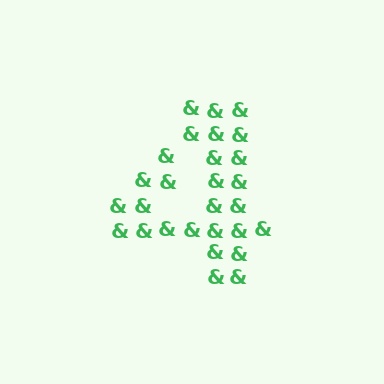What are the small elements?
The small elements are ampersands.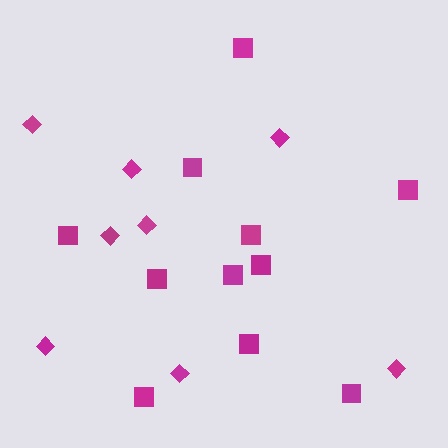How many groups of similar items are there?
There are 2 groups: one group of squares (11) and one group of diamonds (8).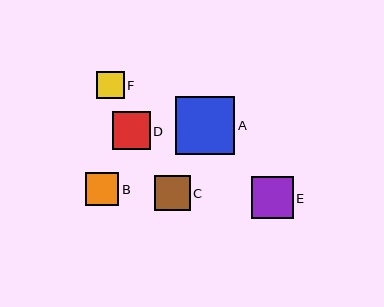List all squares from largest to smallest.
From largest to smallest: A, E, D, C, B, F.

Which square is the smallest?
Square F is the smallest with a size of approximately 27 pixels.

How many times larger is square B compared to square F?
Square B is approximately 1.2 times the size of square F.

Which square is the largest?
Square A is the largest with a size of approximately 59 pixels.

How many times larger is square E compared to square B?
Square E is approximately 1.2 times the size of square B.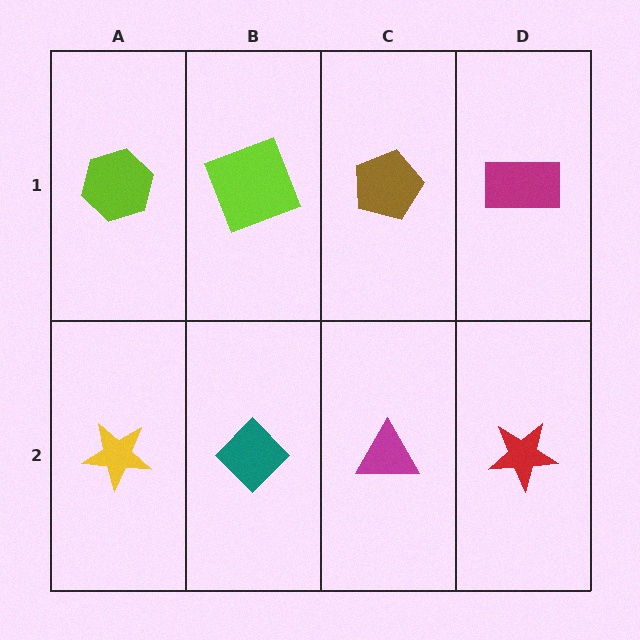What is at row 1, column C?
A brown pentagon.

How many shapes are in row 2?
4 shapes.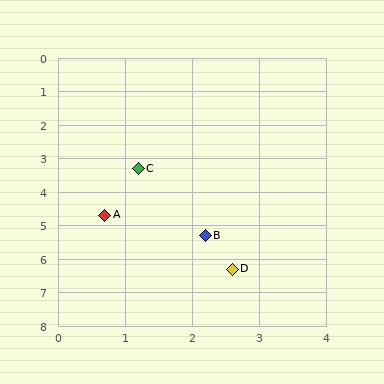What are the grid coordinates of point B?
Point B is at approximately (2.2, 5.3).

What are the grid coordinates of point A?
Point A is at approximately (0.7, 4.7).